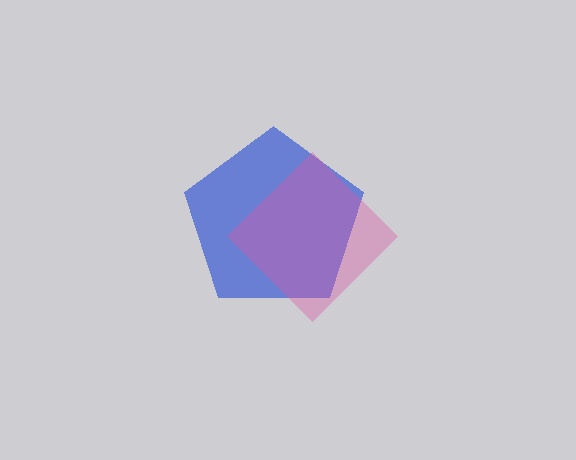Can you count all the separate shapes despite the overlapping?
Yes, there are 2 separate shapes.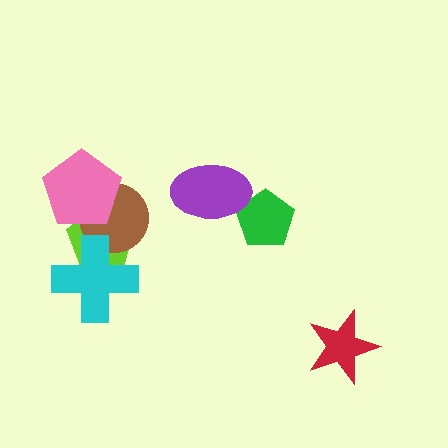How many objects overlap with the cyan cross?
2 objects overlap with the cyan cross.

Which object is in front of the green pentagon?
The purple ellipse is in front of the green pentagon.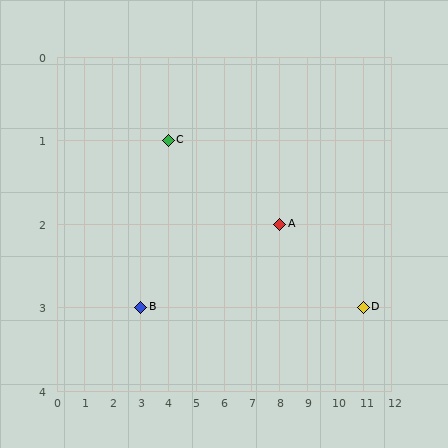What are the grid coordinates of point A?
Point A is at grid coordinates (8, 2).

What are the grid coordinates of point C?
Point C is at grid coordinates (4, 1).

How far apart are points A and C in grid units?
Points A and C are 4 columns and 1 row apart (about 4.1 grid units diagonally).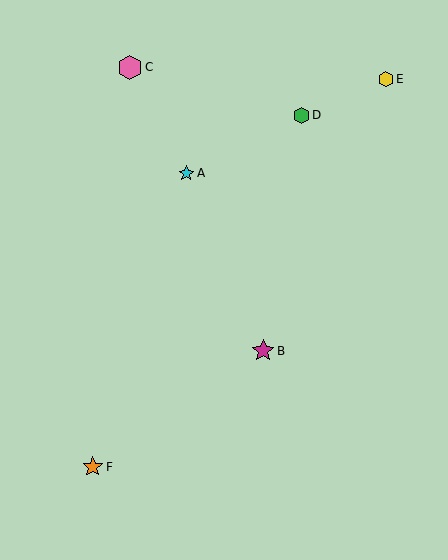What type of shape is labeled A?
Shape A is a cyan star.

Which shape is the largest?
The pink hexagon (labeled C) is the largest.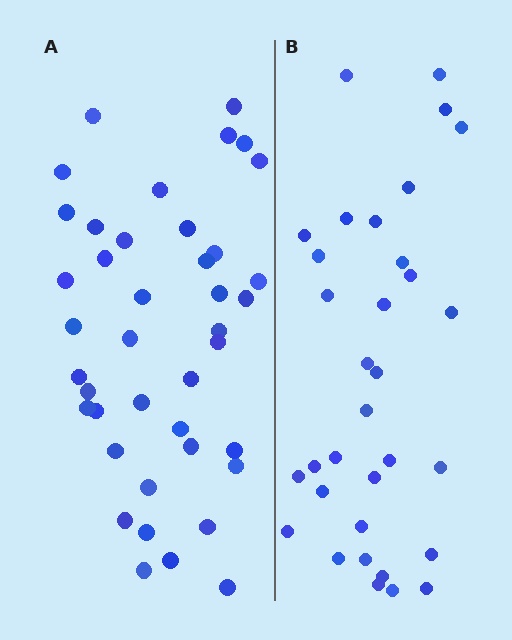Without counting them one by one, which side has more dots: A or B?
Region A (the left region) has more dots.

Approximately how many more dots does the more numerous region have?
Region A has roughly 8 or so more dots than region B.